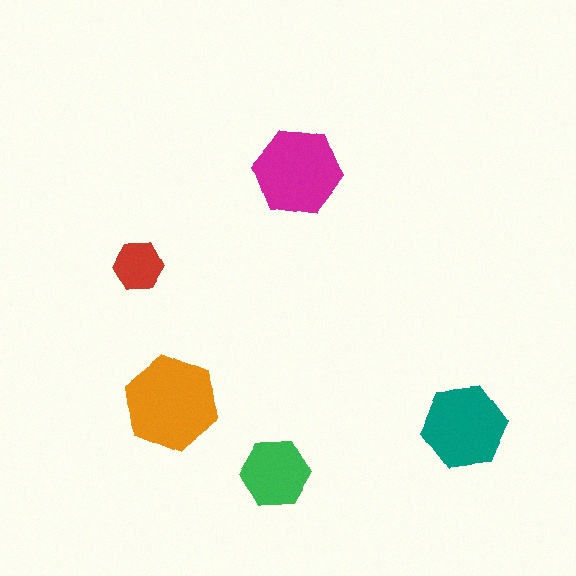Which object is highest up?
The magenta hexagon is topmost.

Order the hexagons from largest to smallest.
the orange one, the magenta one, the teal one, the green one, the red one.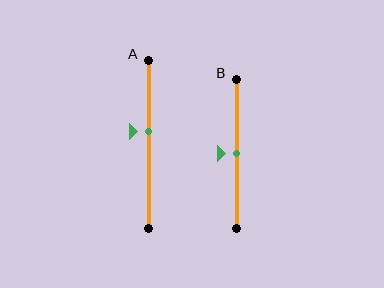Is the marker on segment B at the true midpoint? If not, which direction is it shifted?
Yes, the marker on segment B is at the true midpoint.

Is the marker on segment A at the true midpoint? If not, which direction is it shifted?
No, the marker on segment A is shifted upward by about 8% of the segment length.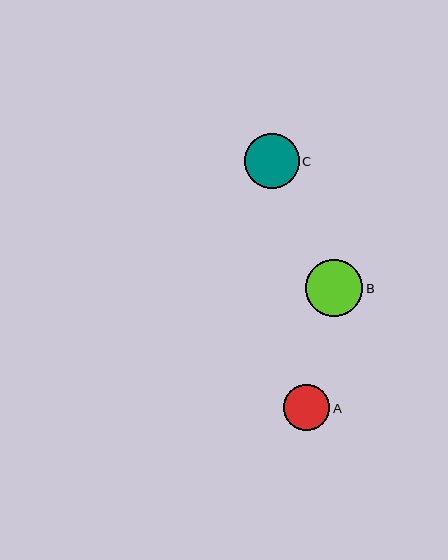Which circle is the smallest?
Circle A is the smallest with a size of approximately 46 pixels.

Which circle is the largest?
Circle B is the largest with a size of approximately 58 pixels.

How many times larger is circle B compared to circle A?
Circle B is approximately 1.3 times the size of circle A.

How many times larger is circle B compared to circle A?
Circle B is approximately 1.3 times the size of circle A.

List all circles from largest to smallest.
From largest to smallest: B, C, A.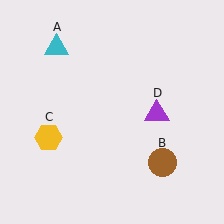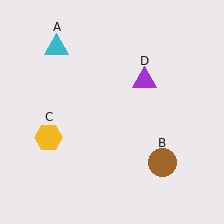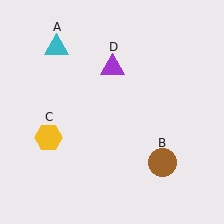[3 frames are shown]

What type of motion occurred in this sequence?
The purple triangle (object D) rotated counterclockwise around the center of the scene.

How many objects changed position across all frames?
1 object changed position: purple triangle (object D).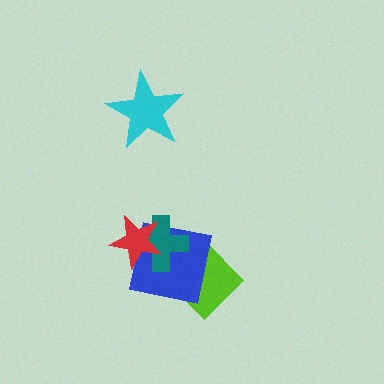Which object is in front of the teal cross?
The red star is in front of the teal cross.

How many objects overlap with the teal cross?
3 objects overlap with the teal cross.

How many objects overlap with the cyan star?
0 objects overlap with the cyan star.